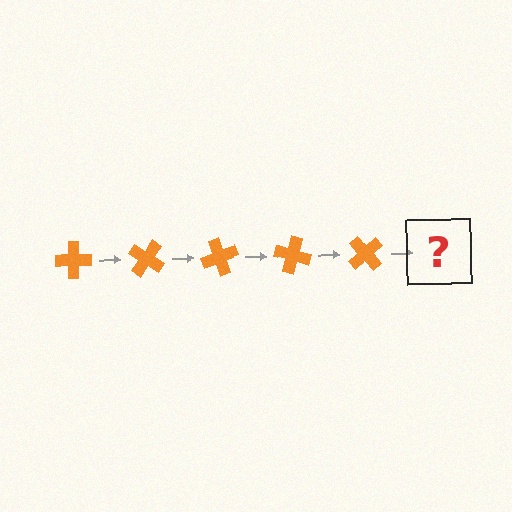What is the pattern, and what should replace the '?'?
The pattern is that the cross rotates 35 degrees each step. The '?' should be an orange cross rotated 175 degrees.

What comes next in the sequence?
The next element should be an orange cross rotated 175 degrees.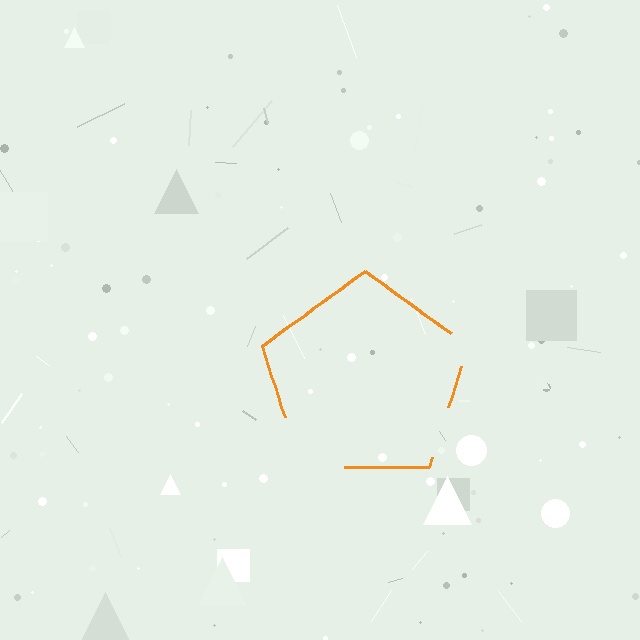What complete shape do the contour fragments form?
The contour fragments form a pentagon.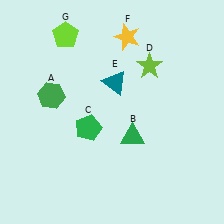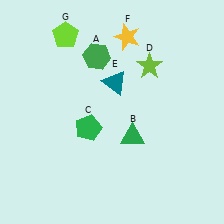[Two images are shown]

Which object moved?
The green hexagon (A) moved right.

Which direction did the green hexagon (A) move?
The green hexagon (A) moved right.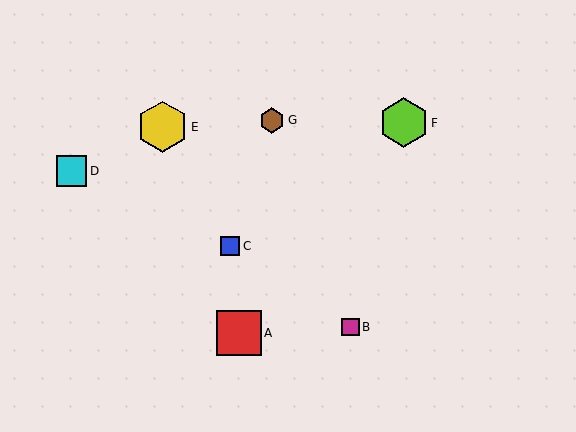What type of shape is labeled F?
Shape F is a lime hexagon.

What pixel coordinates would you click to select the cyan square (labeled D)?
Click at (71, 171) to select the cyan square D.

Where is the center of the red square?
The center of the red square is at (239, 333).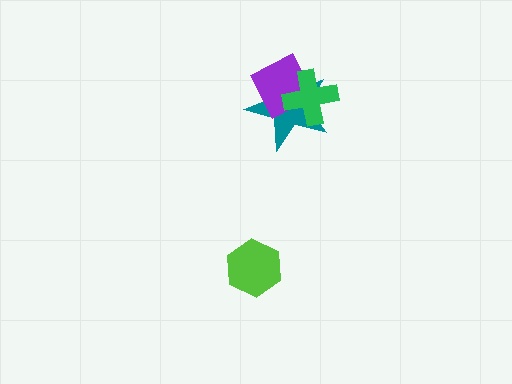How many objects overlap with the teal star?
2 objects overlap with the teal star.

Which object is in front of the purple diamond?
The green cross is in front of the purple diamond.